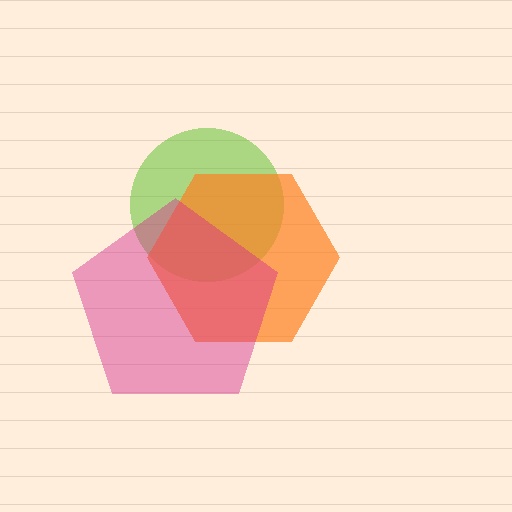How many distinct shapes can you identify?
There are 3 distinct shapes: a lime circle, an orange hexagon, a magenta pentagon.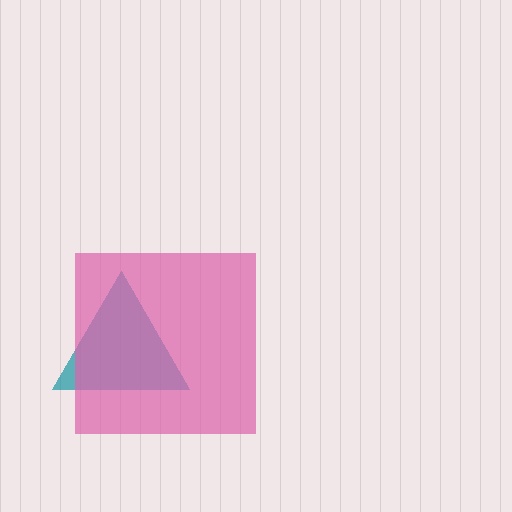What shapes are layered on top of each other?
The layered shapes are: a teal triangle, a pink square.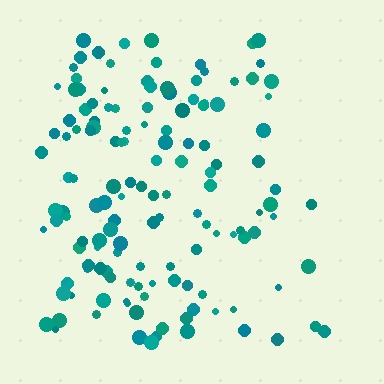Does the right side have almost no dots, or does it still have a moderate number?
Still a moderate number, just noticeably fewer than the left.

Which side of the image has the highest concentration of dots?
The left.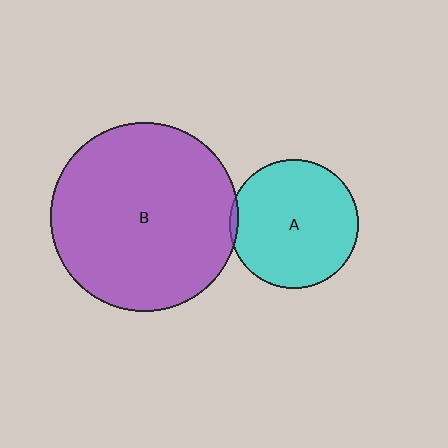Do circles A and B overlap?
Yes.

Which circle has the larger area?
Circle B (purple).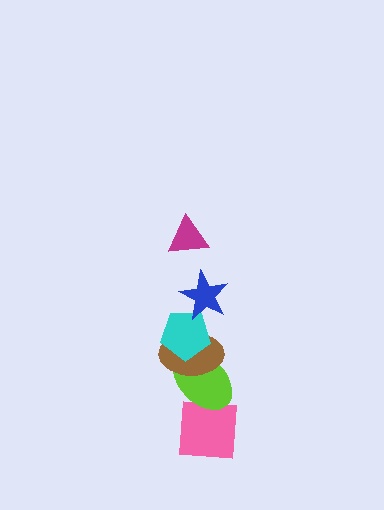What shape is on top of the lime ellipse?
The brown ellipse is on top of the lime ellipse.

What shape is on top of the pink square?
The lime ellipse is on top of the pink square.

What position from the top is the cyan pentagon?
The cyan pentagon is 3rd from the top.